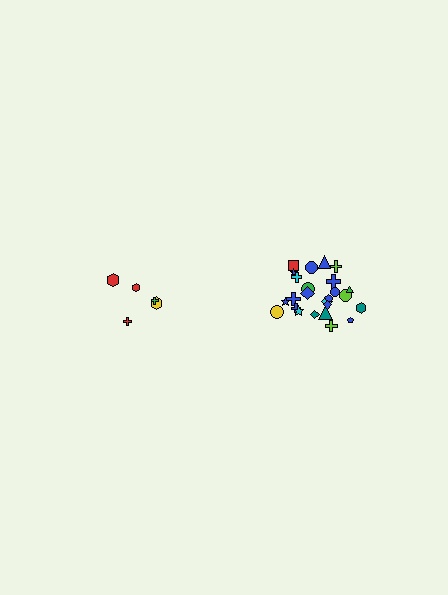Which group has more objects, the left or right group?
The right group.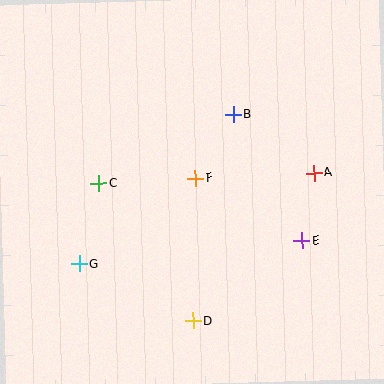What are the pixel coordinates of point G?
Point G is at (79, 264).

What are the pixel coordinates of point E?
Point E is at (302, 241).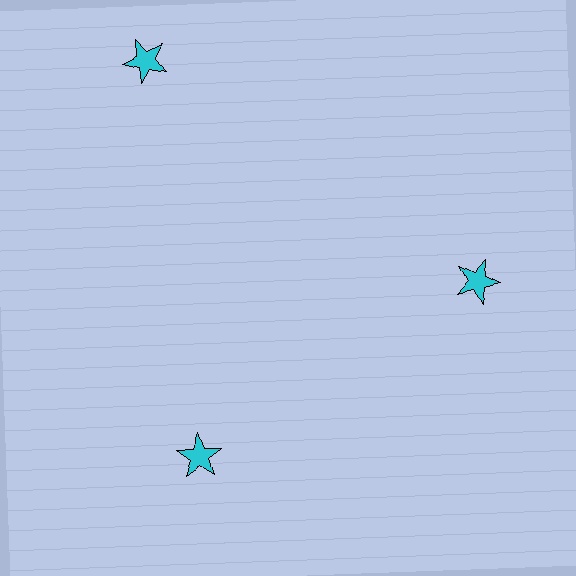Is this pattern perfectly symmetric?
No. The 3 cyan stars are arranged in a ring, but one element near the 11 o'clock position is pushed outward from the center, breaking the 3-fold rotational symmetry.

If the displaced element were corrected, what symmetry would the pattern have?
It would have 3-fold rotational symmetry — the pattern would map onto itself every 120 degrees.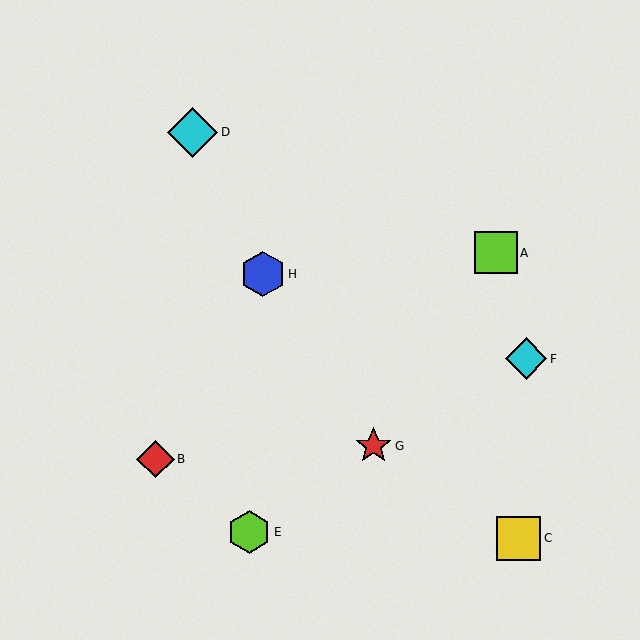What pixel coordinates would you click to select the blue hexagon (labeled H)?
Click at (263, 274) to select the blue hexagon H.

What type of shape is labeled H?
Shape H is a blue hexagon.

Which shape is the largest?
The cyan diamond (labeled D) is the largest.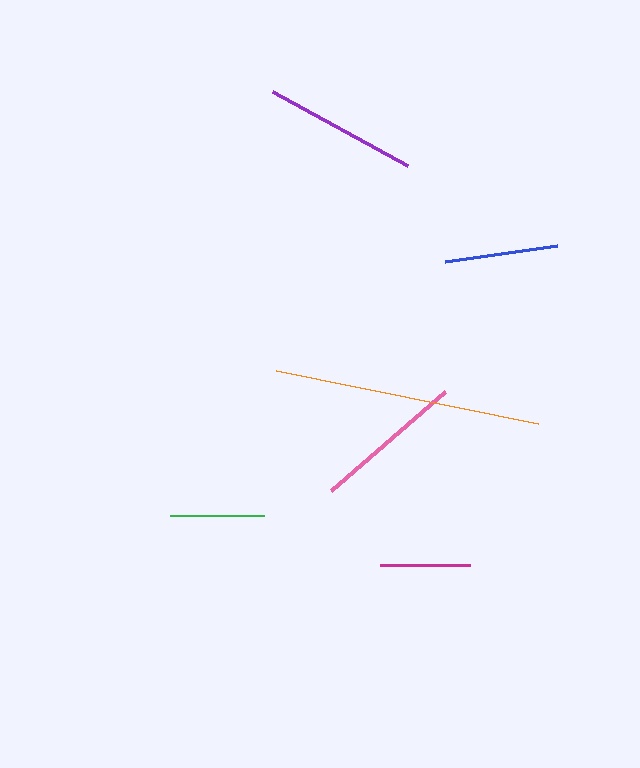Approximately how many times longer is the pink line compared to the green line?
The pink line is approximately 1.6 times the length of the green line.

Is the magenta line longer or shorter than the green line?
The green line is longer than the magenta line.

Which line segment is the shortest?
The magenta line is the shortest at approximately 90 pixels.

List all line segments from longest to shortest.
From longest to shortest: orange, purple, pink, blue, green, magenta.